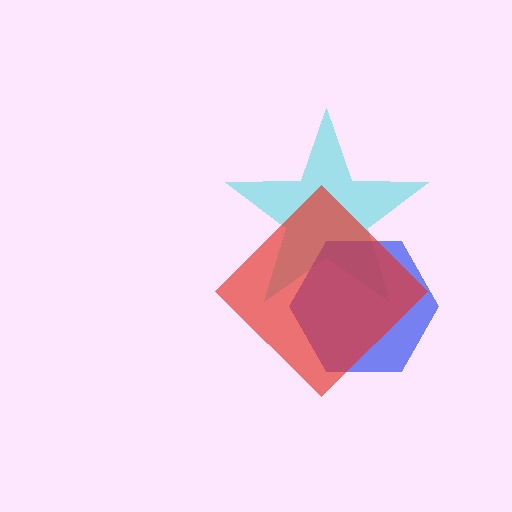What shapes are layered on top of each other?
The layered shapes are: a cyan star, a blue hexagon, a red diamond.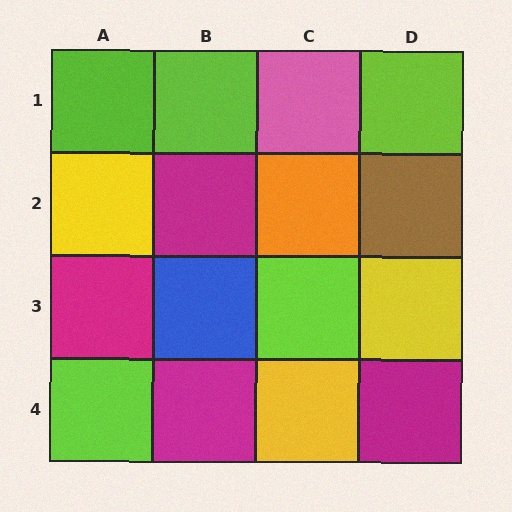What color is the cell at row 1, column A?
Lime.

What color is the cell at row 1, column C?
Pink.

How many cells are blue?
1 cell is blue.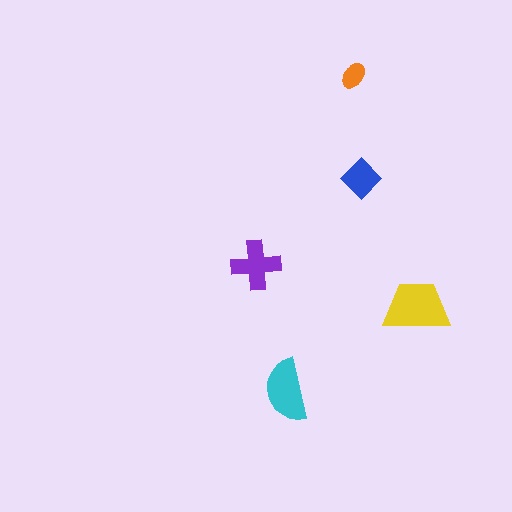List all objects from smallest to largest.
The orange ellipse, the blue diamond, the purple cross, the cyan semicircle, the yellow trapezoid.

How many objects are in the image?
There are 5 objects in the image.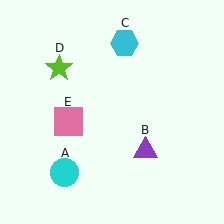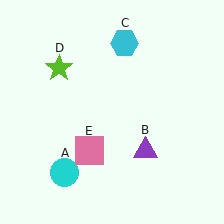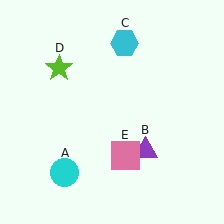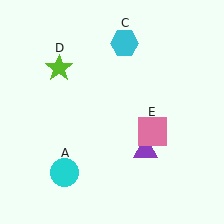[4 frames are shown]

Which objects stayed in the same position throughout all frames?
Cyan circle (object A) and purple triangle (object B) and cyan hexagon (object C) and lime star (object D) remained stationary.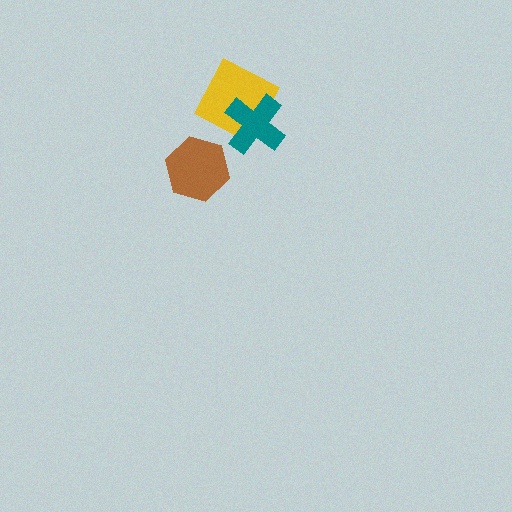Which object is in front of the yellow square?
The teal cross is in front of the yellow square.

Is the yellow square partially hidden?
Yes, it is partially covered by another shape.